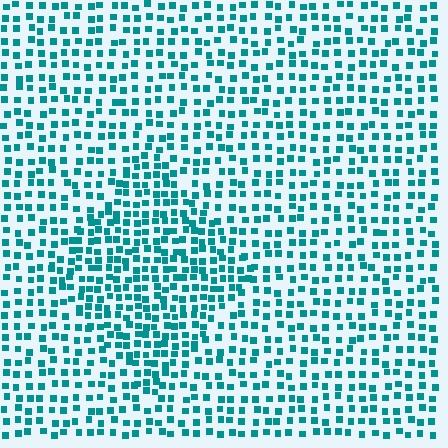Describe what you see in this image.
The image contains small teal elements arranged at two different densities. A diamond-shaped region is visible where the elements are more densely packed than the surrounding area.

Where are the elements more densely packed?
The elements are more densely packed inside the diamond boundary.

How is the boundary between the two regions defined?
The boundary is defined by a change in element density (approximately 1.6x ratio). All elements are the same color, size, and shape.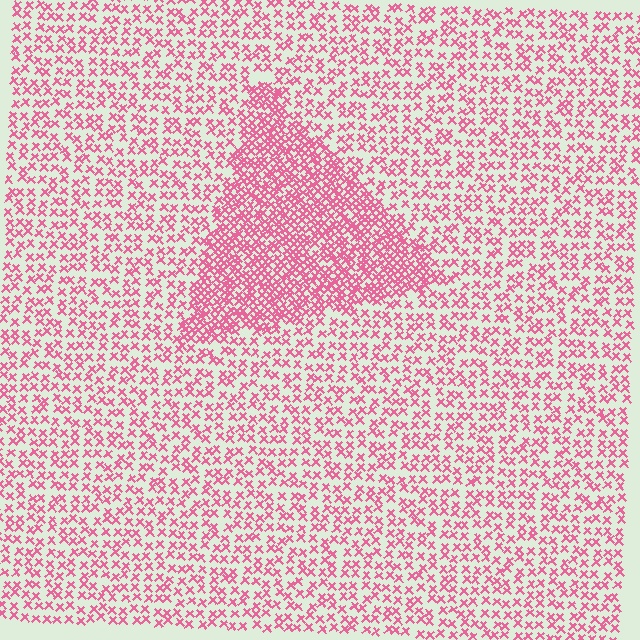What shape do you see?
I see a triangle.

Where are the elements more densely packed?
The elements are more densely packed inside the triangle boundary.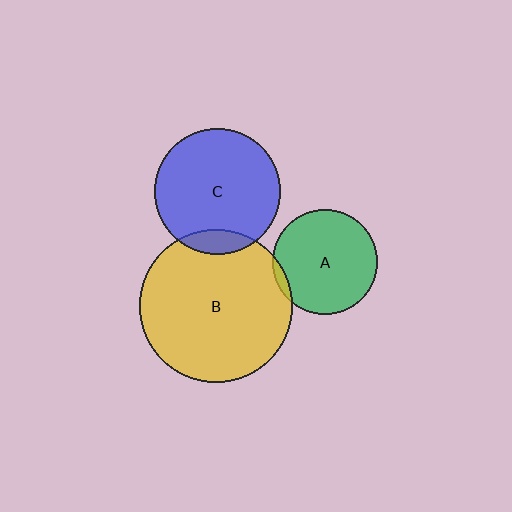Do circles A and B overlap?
Yes.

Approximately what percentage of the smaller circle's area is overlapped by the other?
Approximately 5%.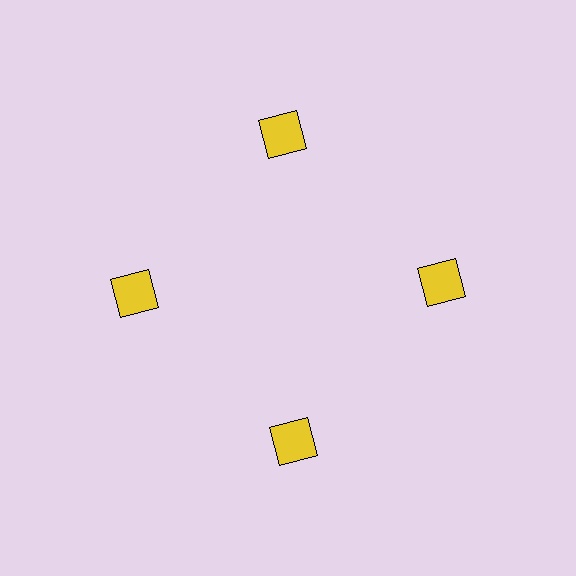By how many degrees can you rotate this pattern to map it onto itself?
The pattern maps onto itself every 90 degrees of rotation.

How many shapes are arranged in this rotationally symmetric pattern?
There are 4 shapes, arranged in 4 groups of 1.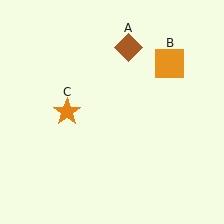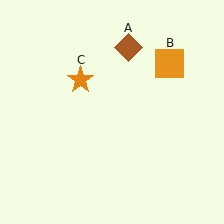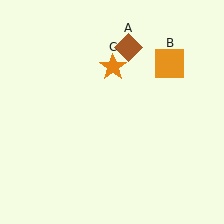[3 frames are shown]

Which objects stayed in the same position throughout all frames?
Brown diamond (object A) and orange square (object B) remained stationary.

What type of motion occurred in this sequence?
The orange star (object C) rotated clockwise around the center of the scene.